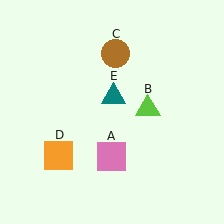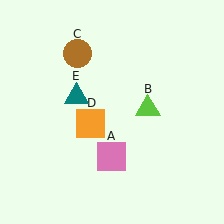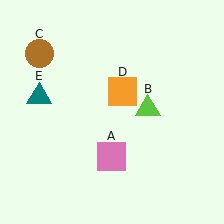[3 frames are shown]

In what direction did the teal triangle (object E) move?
The teal triangle (object E) moved left.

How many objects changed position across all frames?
3 objects changed position: brown circle (object C), orange square (object D), teal triangle (object E).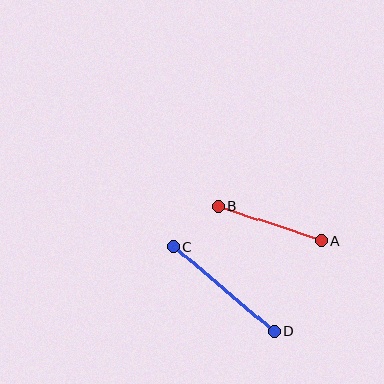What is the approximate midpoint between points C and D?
The midpoint is at approximately (224, 289) pixels.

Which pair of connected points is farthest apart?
Points C and D are farthest apart.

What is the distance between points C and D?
The distance is approximately 132 pixels.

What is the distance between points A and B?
The distance is approximately 109 pixels.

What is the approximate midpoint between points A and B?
The midpoint is at approximately (270, 223) pixels.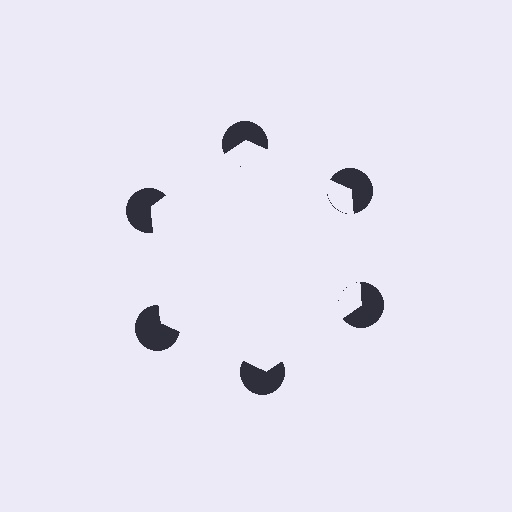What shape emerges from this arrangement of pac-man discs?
An illusory hexagon — its edges are inferred from the aligned wedge cuts in the pac-man discs, not physically drawn.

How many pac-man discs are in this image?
There are 6 — one at each vertex of the illusory hexagon.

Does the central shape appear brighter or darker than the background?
It typically appears slightly brighter than the background, even though no actual brightness change is drawn.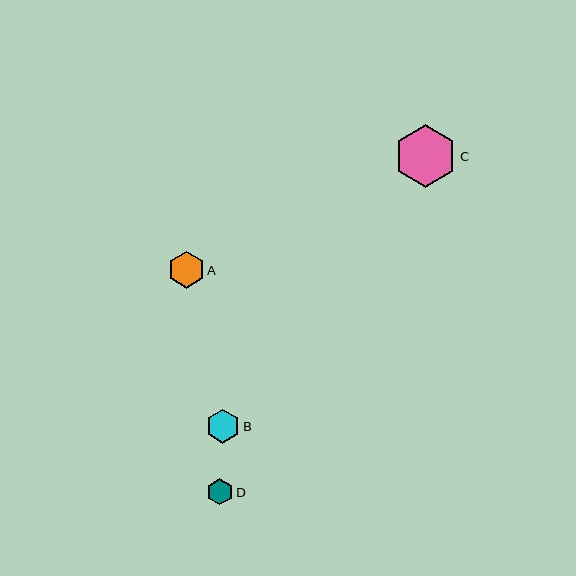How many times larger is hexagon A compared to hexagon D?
Hexagon A is approximately 1.4 times the size of hexagon D.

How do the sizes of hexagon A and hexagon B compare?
Hexagon A and hexagon B are approximately the same size.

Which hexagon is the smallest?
Hexagon D is the smallest with a size of approximately 26 pixels.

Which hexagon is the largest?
Hexagon C is the largest with a size of approximately 63 pixels.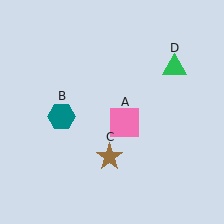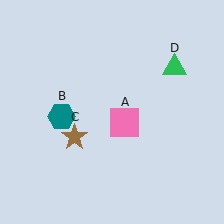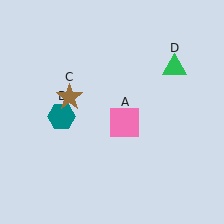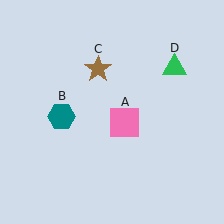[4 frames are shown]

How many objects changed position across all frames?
1 object changed position: brown star (object C).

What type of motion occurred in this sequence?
The brown star (object C) rotated clockwise around the center of the scene.